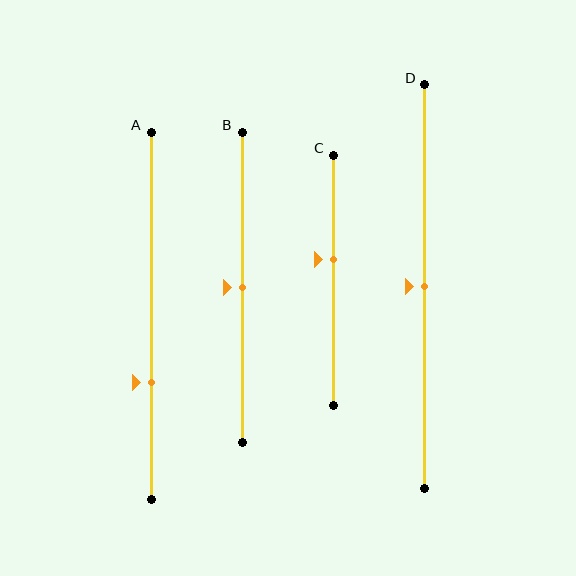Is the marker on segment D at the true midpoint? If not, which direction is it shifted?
Yes, the marker on segment D is at the true midpoint.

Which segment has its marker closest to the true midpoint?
Segment B has its marker closest to the true midpoint.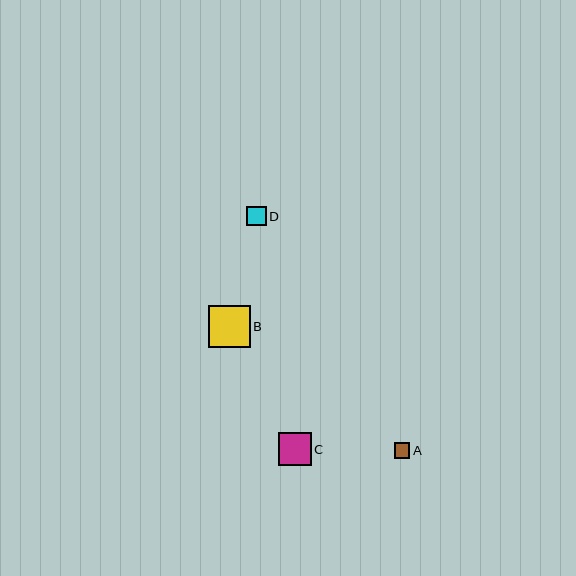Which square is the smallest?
Square A is the smallest with a size of approximately 16 pixels.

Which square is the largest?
Square B is the largest with a size of approximately 41 pixels.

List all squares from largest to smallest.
From largest to smallest: B, C, D, A.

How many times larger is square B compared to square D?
Square B is approximately 2.1 times the size of square D.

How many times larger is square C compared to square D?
Square C is approximately 1.7 times the size of square D.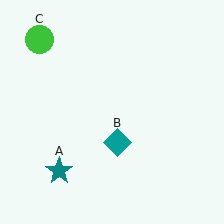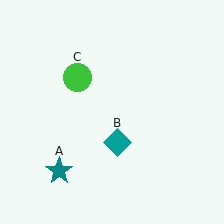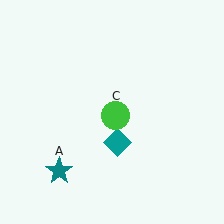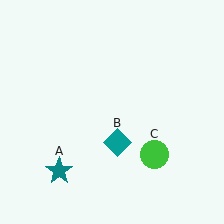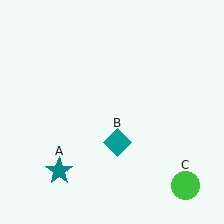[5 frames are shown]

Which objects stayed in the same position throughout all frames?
Teal star (object A) and teal diamond (object B) remained stationary.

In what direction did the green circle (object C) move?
The green circle (object C) moved down and to the right.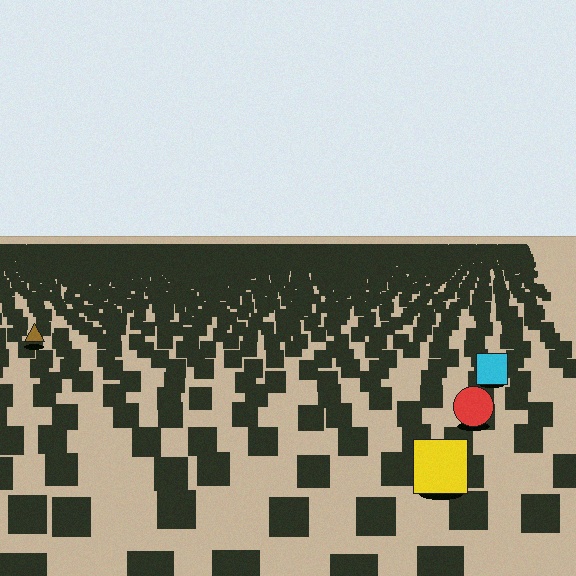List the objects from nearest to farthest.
From nearest to farthest: the yellow square, the red circle, the cyan square, the brown triangle.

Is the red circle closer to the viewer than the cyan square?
Yes. The red circle is closer — you can tell from the texture gradient: the ground texture is coarser near it.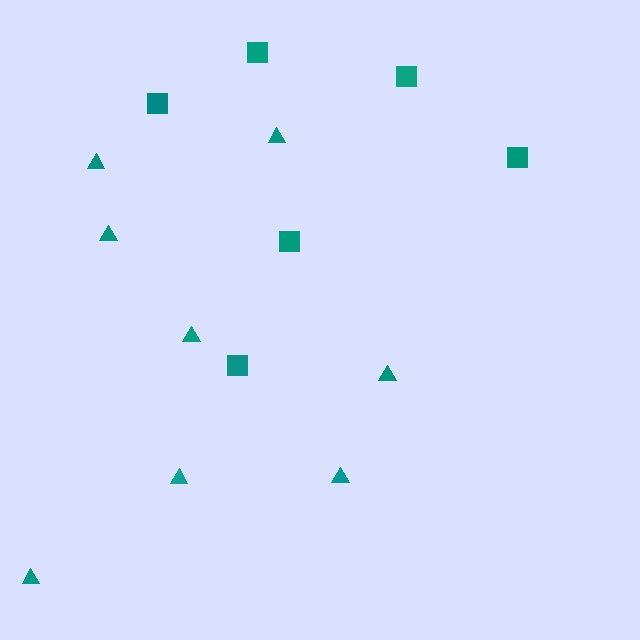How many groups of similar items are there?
There are 2 groups: one group of squares (6) and one group of triangles (8).